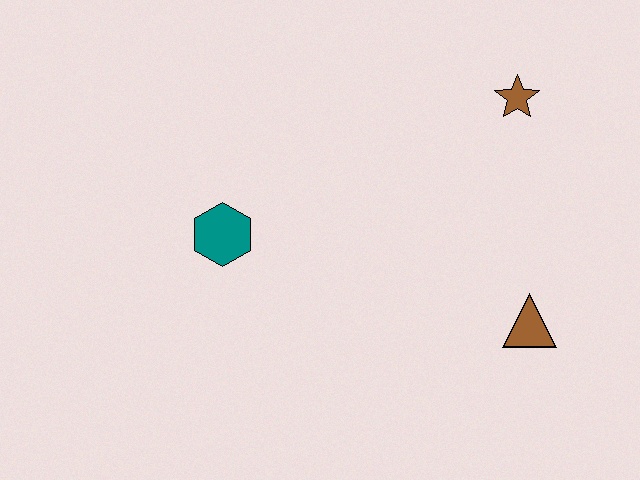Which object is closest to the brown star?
The brown triangle is closest to the brown star.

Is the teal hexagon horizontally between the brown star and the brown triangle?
No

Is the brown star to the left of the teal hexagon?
No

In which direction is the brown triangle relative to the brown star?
The brown triangle is below the brown star.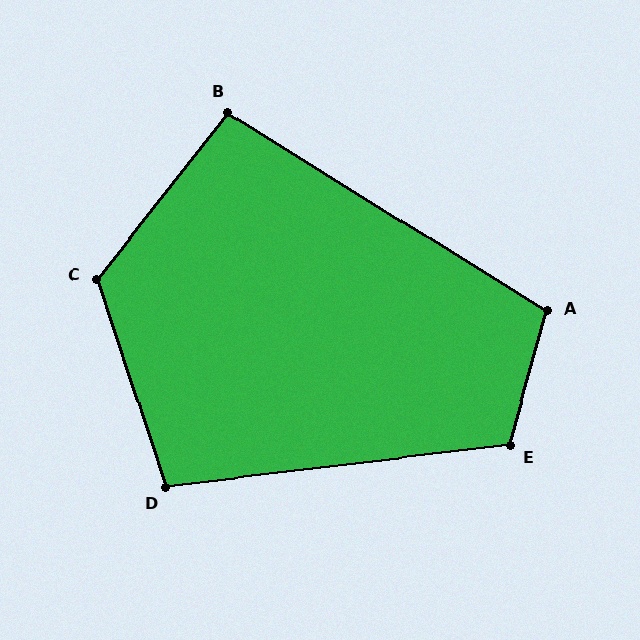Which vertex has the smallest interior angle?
B, at approximately 96 degrees.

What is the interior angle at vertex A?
Approximately 106 degrees (obtuse).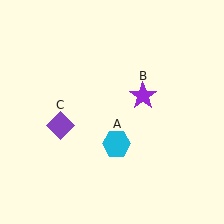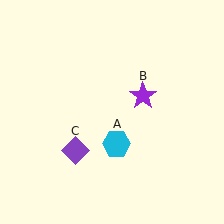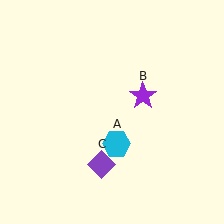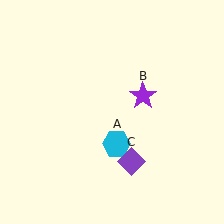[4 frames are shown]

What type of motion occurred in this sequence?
The purple diamond (object C) rotated counterclockwise around the center of the scene.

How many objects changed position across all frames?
1 object changed position: purple diamond (object C).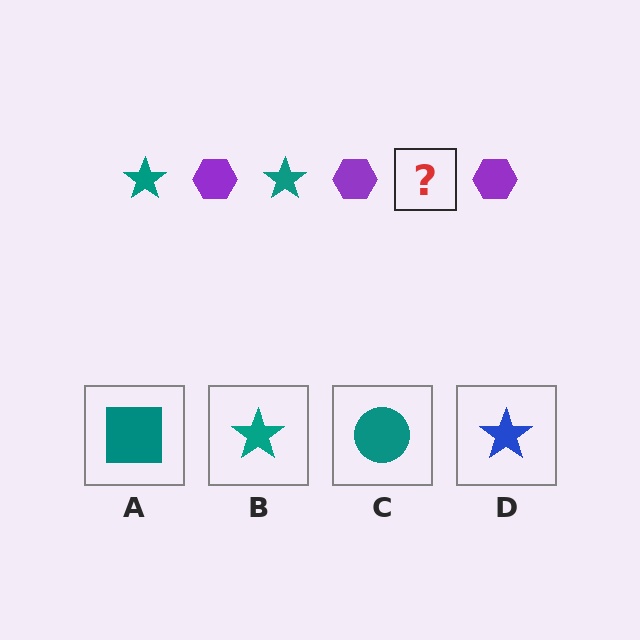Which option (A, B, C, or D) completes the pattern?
B.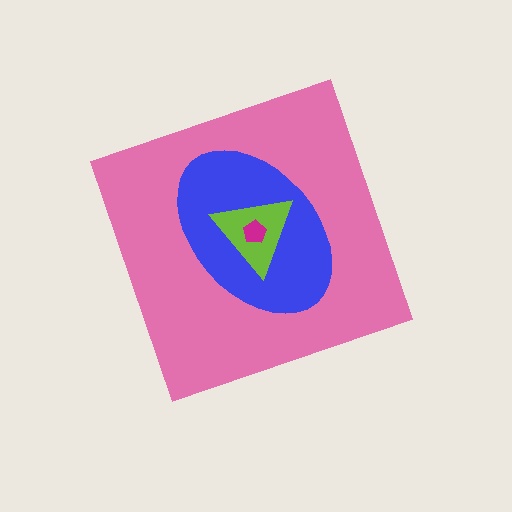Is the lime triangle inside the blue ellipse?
Yes.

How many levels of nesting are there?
4.